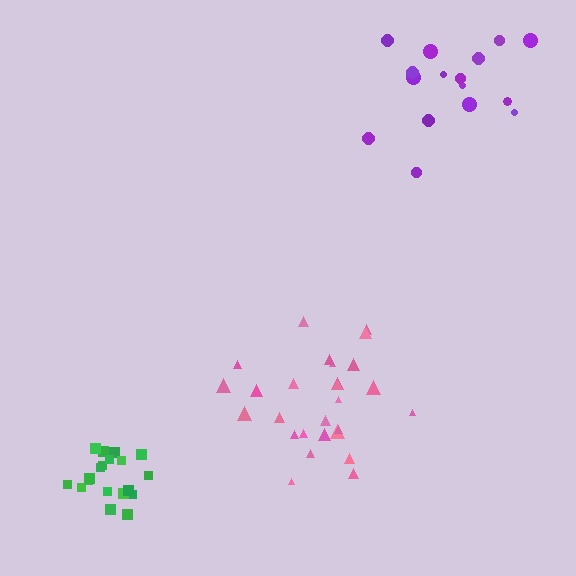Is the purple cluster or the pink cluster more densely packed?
Pink.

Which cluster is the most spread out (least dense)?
Purple.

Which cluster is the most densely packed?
Green.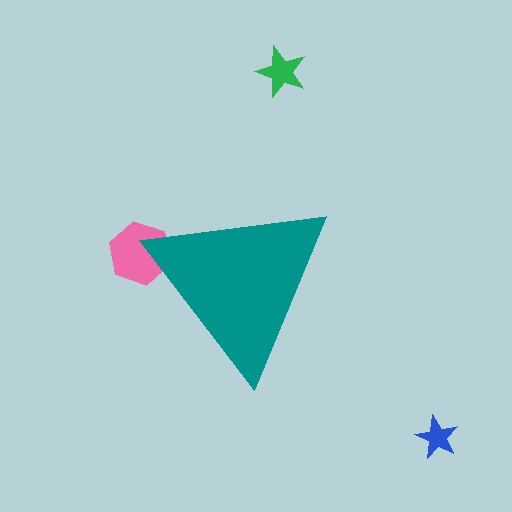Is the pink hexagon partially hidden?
Yes, the pink hexagon is partially hidden behind the teal triangle.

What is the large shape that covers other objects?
A teal triangle.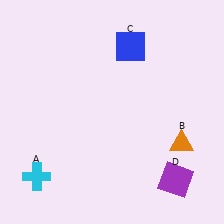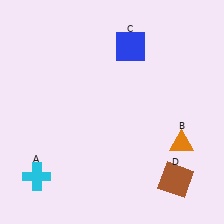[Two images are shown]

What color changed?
The square (D) changed from purple in Image 1 to brown in Image 2.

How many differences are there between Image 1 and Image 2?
There is 1 difference between the two images.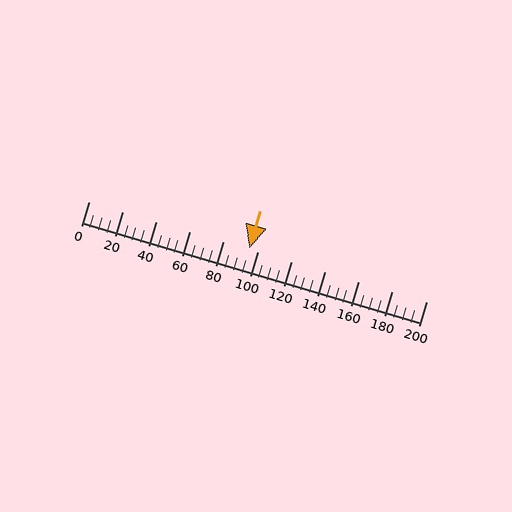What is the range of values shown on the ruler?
The ruler shows values from 0 to 200.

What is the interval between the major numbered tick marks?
The major tick marks are spaced 20 units apart.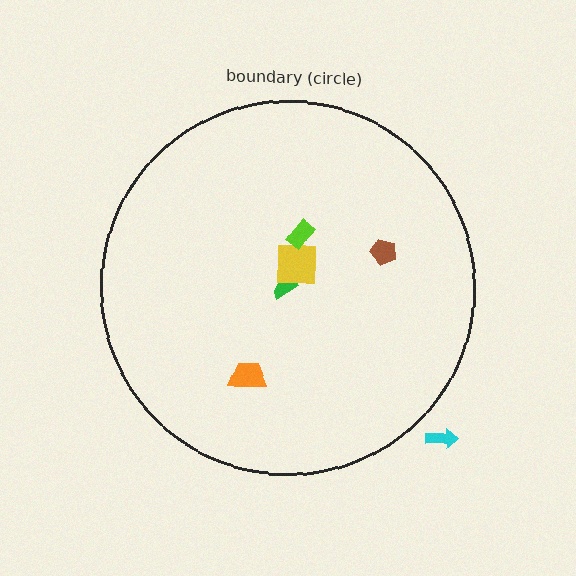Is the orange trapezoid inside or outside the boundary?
Inside.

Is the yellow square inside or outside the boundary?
Inside.